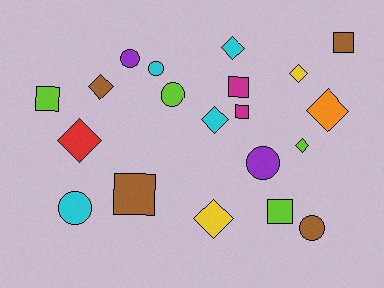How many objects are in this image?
There are 20 objects.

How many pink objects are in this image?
There are no pink objects.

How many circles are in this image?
There are 6 circles.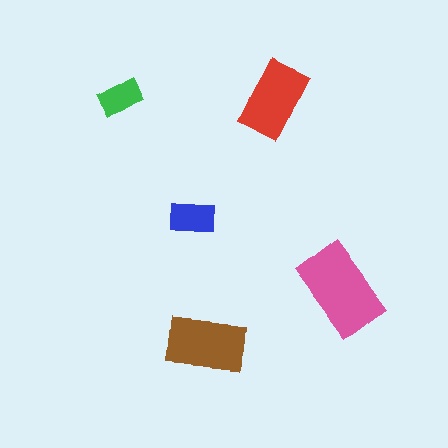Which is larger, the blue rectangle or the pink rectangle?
The pink one.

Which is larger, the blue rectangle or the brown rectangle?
The brown one.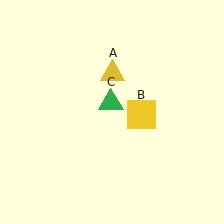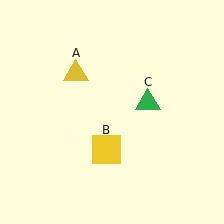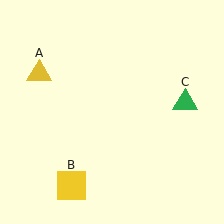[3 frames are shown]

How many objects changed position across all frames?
3 objects changed position: yellow triangle (object A), yellow square (object B), green triangle (object C).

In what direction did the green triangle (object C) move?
The green triangle (object C) moved right.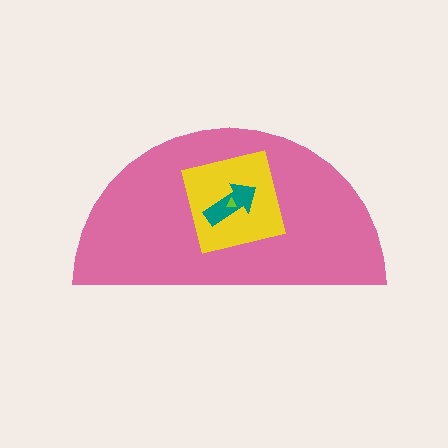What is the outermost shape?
The pink semicircle.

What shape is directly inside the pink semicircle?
The yellow square.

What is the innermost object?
The lime triangle.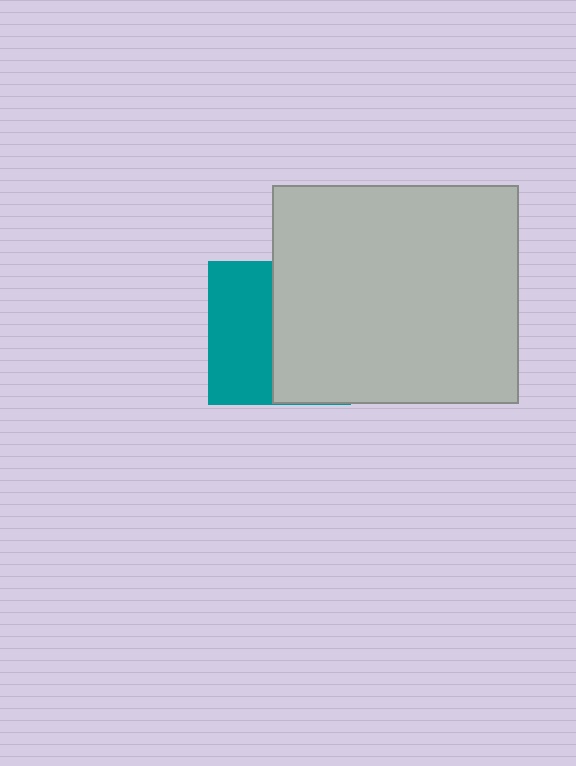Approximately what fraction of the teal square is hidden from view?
Roughly 55% of the teal square is hidden behind the light gray rectangle.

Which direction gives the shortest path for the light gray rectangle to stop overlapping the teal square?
Moving right gives the shortest separation.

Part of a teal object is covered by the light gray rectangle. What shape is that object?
It is a square.